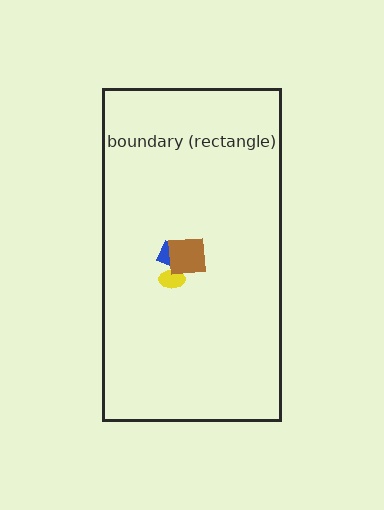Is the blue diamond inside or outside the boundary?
Inside.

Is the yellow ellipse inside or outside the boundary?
Inside.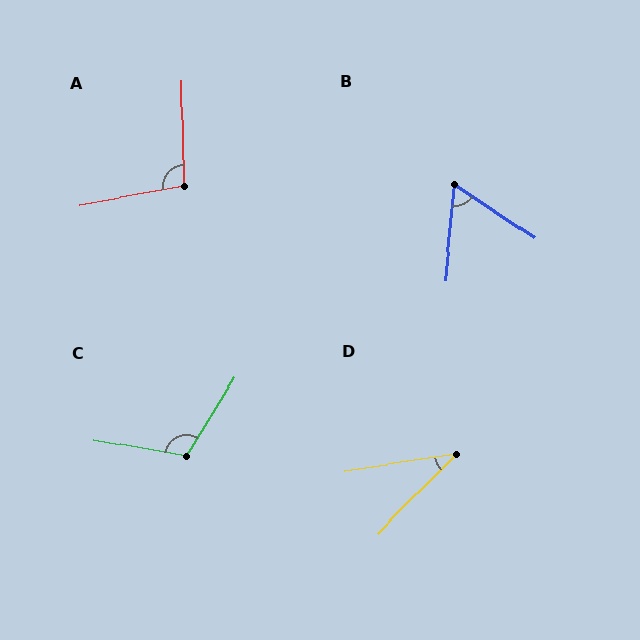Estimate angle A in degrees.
Approximately 99 degrees.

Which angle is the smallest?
D, at approximately 36 degrees.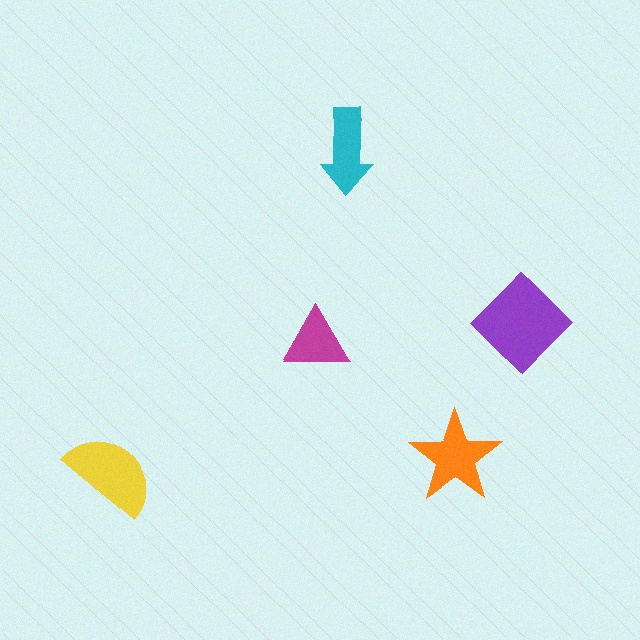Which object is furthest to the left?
The yellow semicircle is leftmost.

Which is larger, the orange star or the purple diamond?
The purple diamond.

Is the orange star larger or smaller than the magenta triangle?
Larger.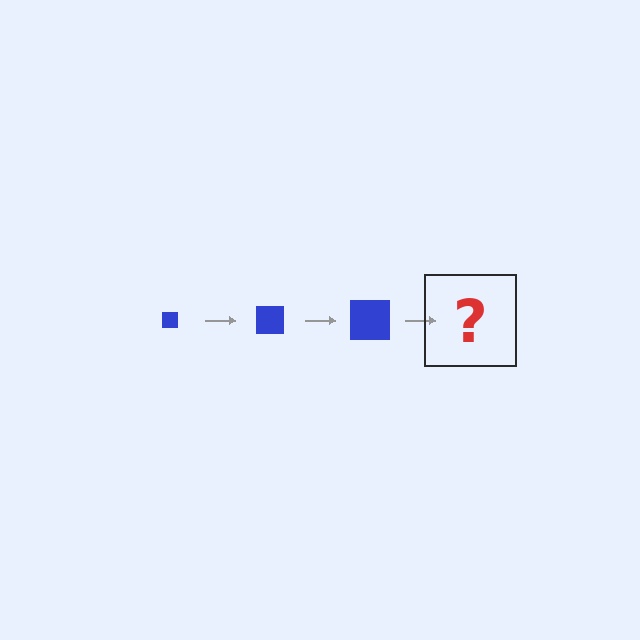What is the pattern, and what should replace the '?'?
The pattern is that the square gets progressively larger each step. The '?' should be a blue square, larger than the previous one.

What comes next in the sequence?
The next element should be a blue square, larger than the previous one.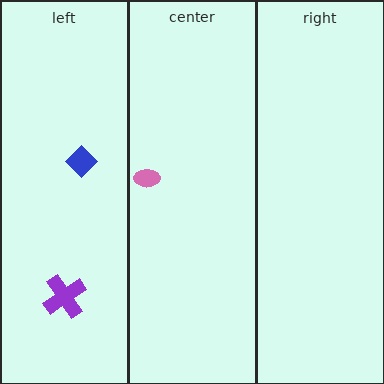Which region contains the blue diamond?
The left region.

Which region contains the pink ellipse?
The center region.